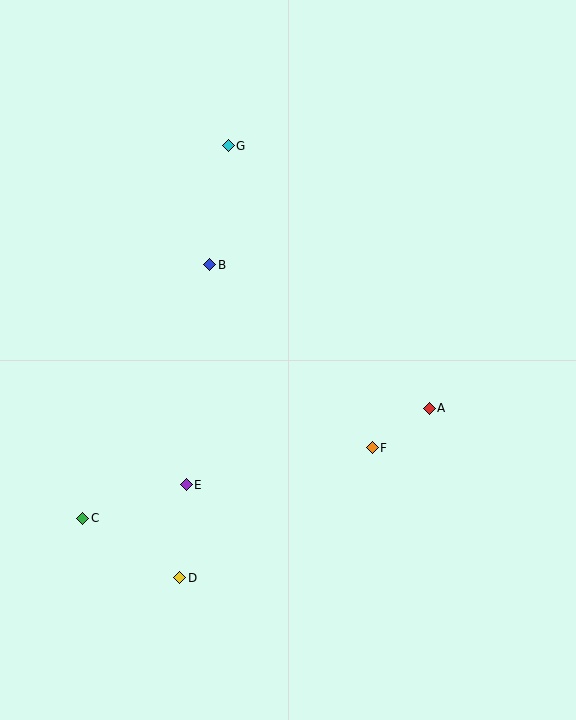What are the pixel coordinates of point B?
Point B is at (210, 265).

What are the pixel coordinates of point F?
Point F is at (372, 448).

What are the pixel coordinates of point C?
Point C is at (82, 518).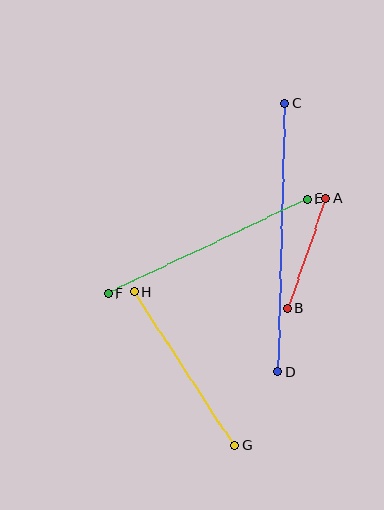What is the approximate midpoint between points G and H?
The midpoint is at approximately (184, 369) pixels.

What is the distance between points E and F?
The distance is approximately 221 pixels.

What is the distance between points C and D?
The distance is approximately 269 pixels.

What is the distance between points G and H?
The distance is approximately 184 pixels.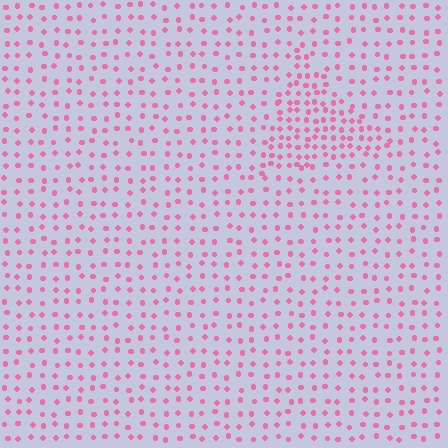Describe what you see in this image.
The image contains small pink elements arranged at two different densities. A triangle-shaped region is visible where the elements are more densely packed than the surrounding area.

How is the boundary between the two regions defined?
The boundary is defined by a change in element density (approximately 1.9x ratio). All elements are the same color, size, and shape.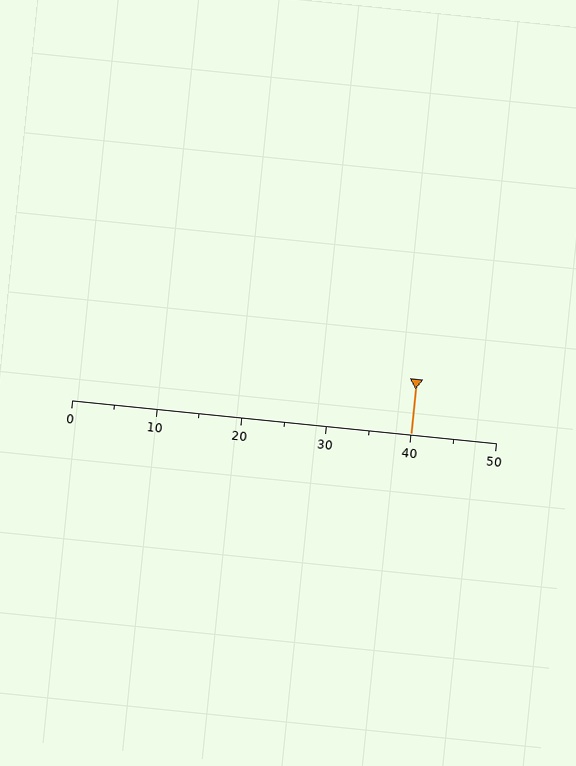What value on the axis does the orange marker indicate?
The marker indicates approximately 40.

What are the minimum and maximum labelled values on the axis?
The axis runs from 0 to 50.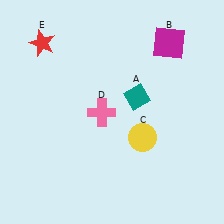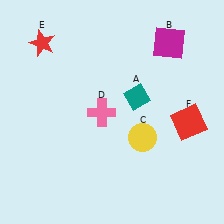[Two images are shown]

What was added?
A red square (F) was added in Image 2.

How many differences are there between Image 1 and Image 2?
There is 1 difference between the two images.